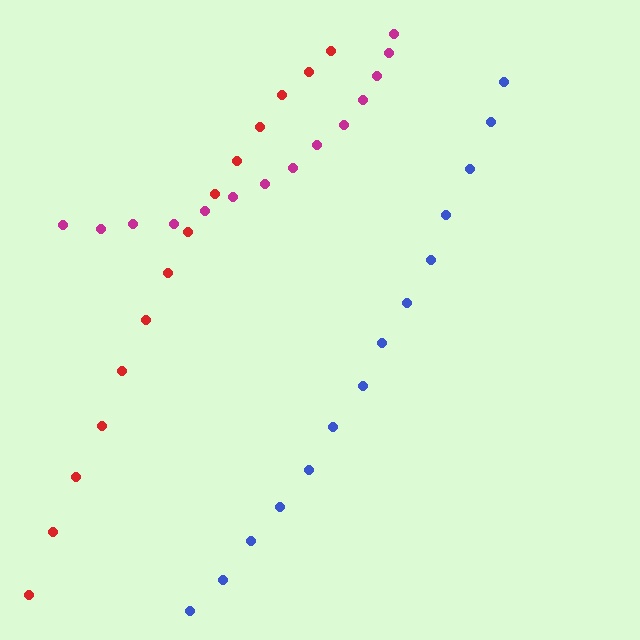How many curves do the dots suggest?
There are 3 distinct paths.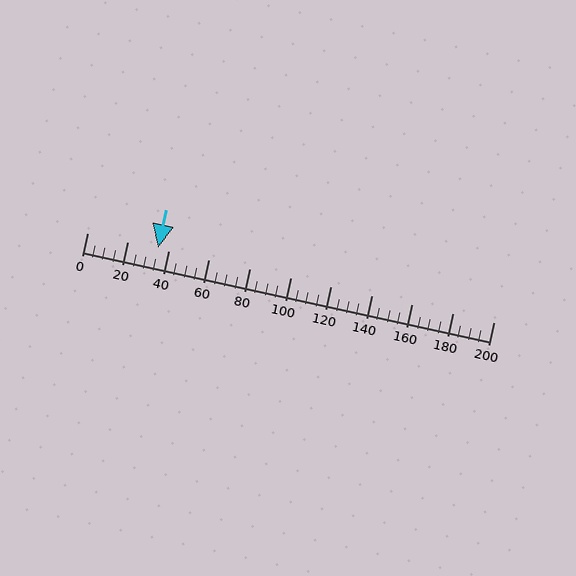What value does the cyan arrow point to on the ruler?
The cyan arrow points to approximately 35.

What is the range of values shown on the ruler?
The ruler shows values from 0 to 200.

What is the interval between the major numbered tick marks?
The major tick marks are spaced 20 units apart.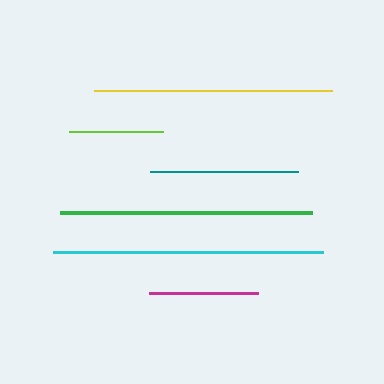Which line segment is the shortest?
The lime line is the shortest at approximately 94 pixels.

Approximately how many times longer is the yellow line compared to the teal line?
The yellow line is approximately 1.6 times the length of the teal line.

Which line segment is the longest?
The cyan line is the longest at approximately 270 pixels.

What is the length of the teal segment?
The teal segment is approximately 148 pixels long.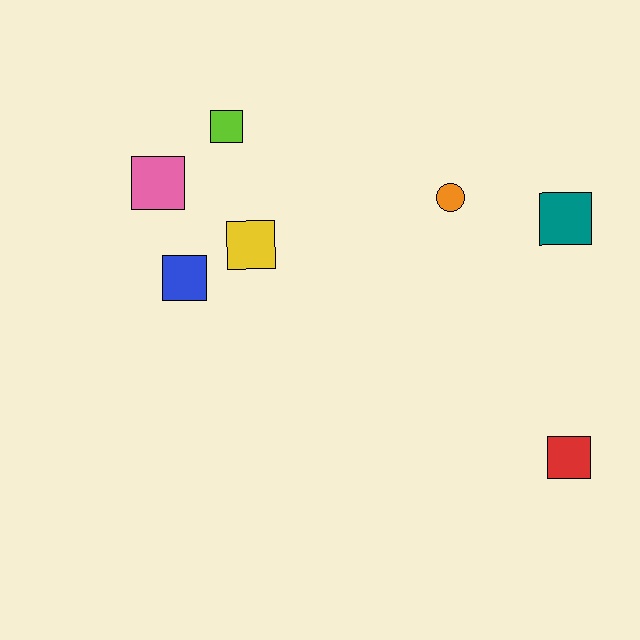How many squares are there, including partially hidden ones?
There are 6 squares.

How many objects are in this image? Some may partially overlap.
There are 7 objects.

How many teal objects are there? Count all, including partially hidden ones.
There is 1 teal object.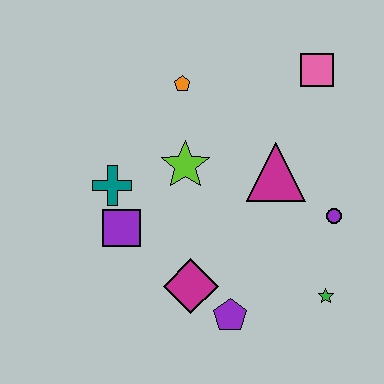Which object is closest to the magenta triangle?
The purple circle is closest to the magenta triangle.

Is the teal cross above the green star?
Yes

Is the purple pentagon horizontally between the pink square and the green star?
No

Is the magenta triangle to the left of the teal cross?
No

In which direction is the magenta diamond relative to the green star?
The magenta diamond is to the left of the green star.